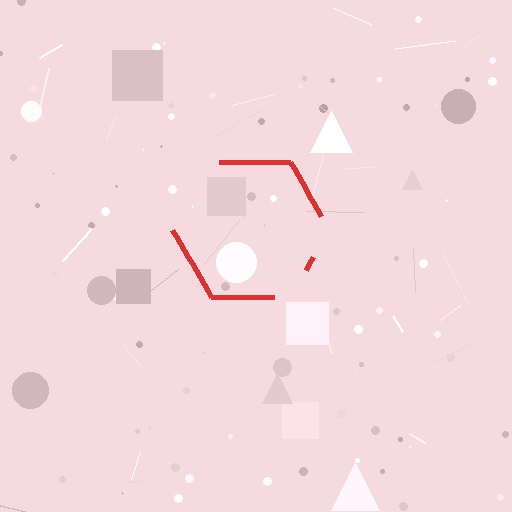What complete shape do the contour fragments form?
The contour fragments form a hexagon.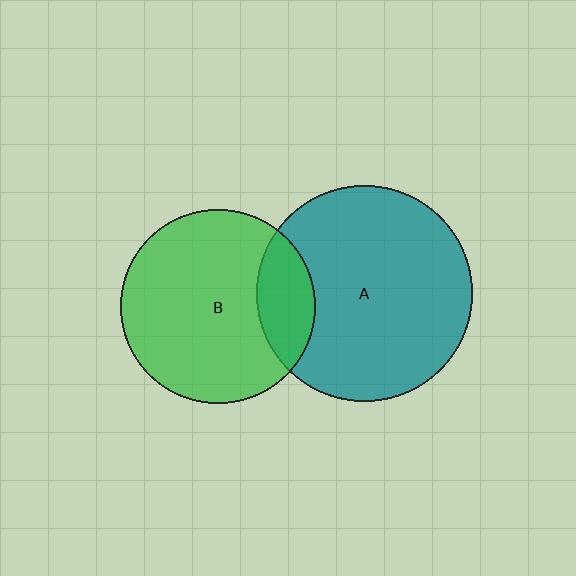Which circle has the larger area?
Circle A (teal).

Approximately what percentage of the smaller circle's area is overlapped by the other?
Approximately 20%.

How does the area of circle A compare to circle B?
Approximately 1.2 times.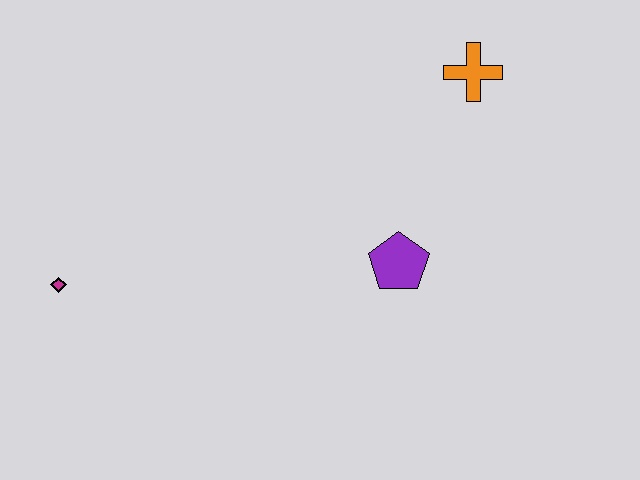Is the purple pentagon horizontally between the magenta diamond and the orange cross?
Yes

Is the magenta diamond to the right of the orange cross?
No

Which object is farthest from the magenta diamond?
The orange cross is farthest from the magenta diamond.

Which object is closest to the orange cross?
The purple pentagon is closest to the orange cross.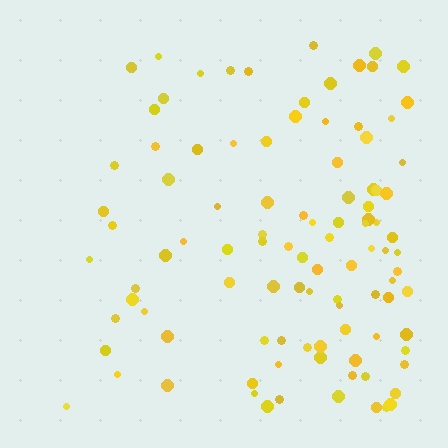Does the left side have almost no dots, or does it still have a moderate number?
Still a moderate number, just noticeably fewer than the right.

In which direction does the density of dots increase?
From left to right, with the right side densest.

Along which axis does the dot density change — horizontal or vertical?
Horizontal.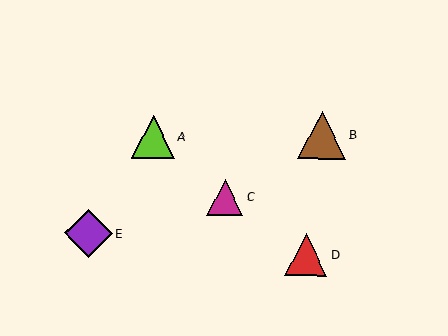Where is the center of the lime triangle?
The center of the lime triangle is at (153, 137).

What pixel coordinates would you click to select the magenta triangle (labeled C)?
Click at (225, 197) to select the magenta triangle C.